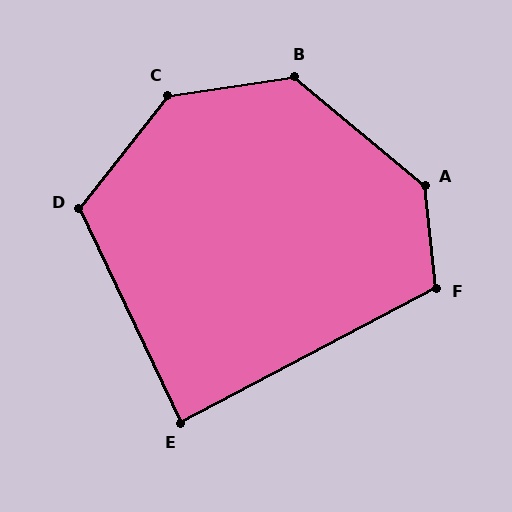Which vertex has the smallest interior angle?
E, at approximately 88 degrees.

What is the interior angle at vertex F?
Approximately 111 degrees (obtuse).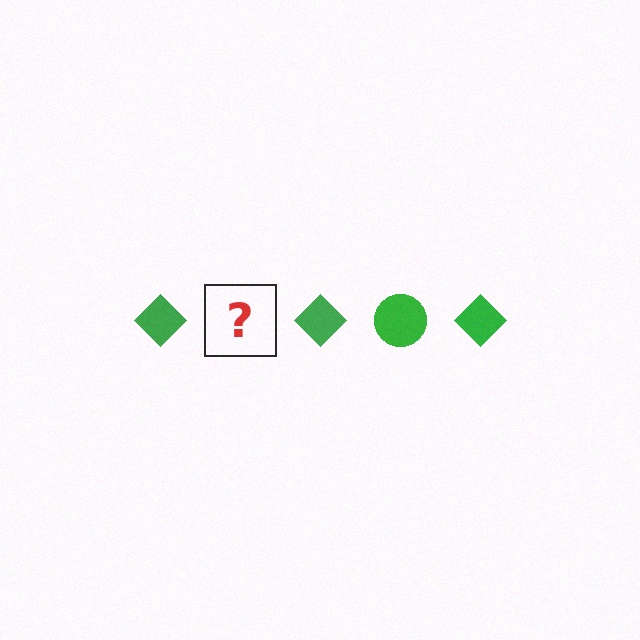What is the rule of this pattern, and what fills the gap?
The rule is that the pattern cycles through diamond, circle shapes in green. The gap should be filled with a green circle.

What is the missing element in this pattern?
The missing element is a green circle.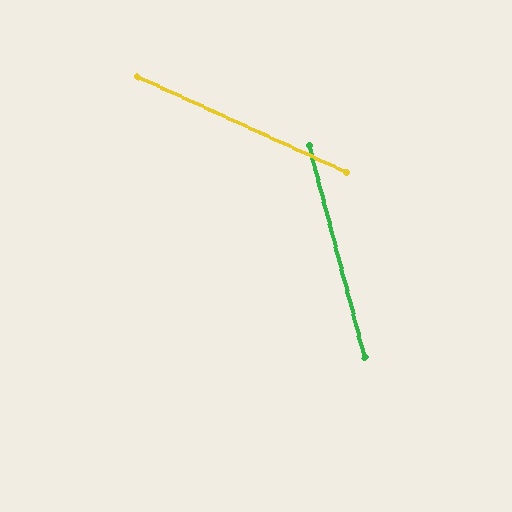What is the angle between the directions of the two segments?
Approximately 51 degrees.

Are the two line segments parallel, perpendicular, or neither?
Neither parallel nor perpendicular — they differ by about 51°.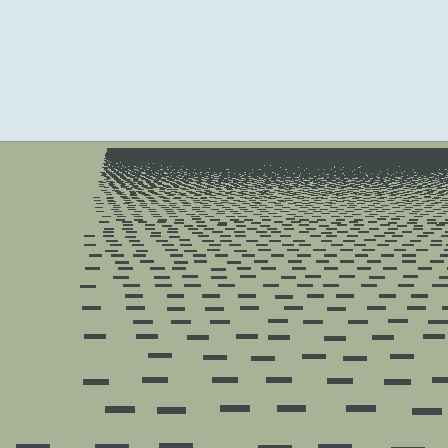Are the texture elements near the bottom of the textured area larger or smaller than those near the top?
Larger. Near the bottom, elements are closer to the viewer and appear at a bigger on-screen size.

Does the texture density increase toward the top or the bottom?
Density increases toward the top.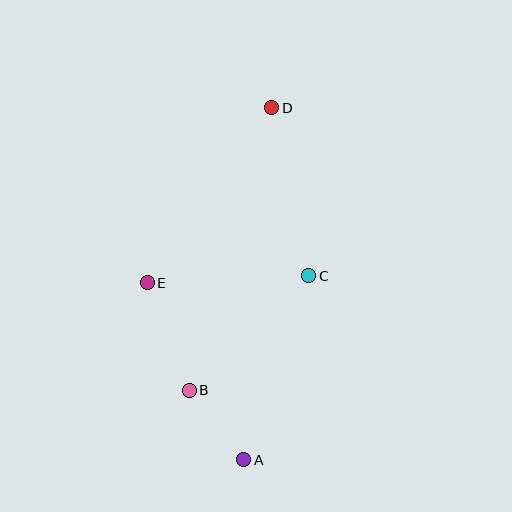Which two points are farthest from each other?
Points A and D are farthest from each other.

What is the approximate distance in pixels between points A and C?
The distance between A and C is approximately 195 pixels.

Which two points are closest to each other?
Points A and B are closest to each other.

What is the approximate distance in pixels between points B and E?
The distance between B and E is approximately 115 pixels.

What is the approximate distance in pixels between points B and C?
The distance between B and C is approximately 165 pixels.